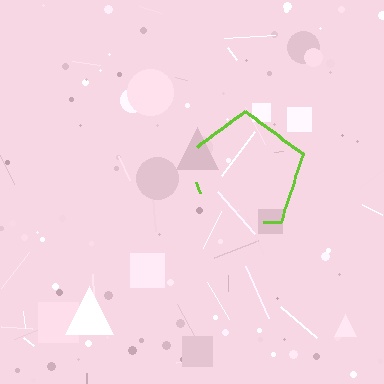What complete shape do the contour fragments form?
The contour fragments form a pentagon.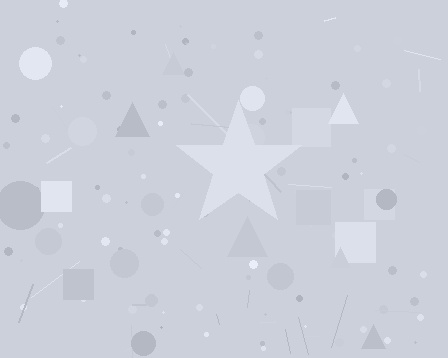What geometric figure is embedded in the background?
A star is embedded in the background.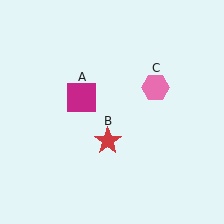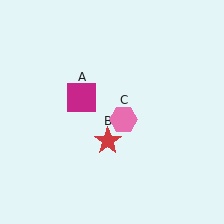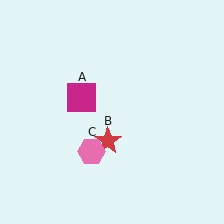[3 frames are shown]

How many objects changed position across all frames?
1 object changed position: pink hexagon (object C).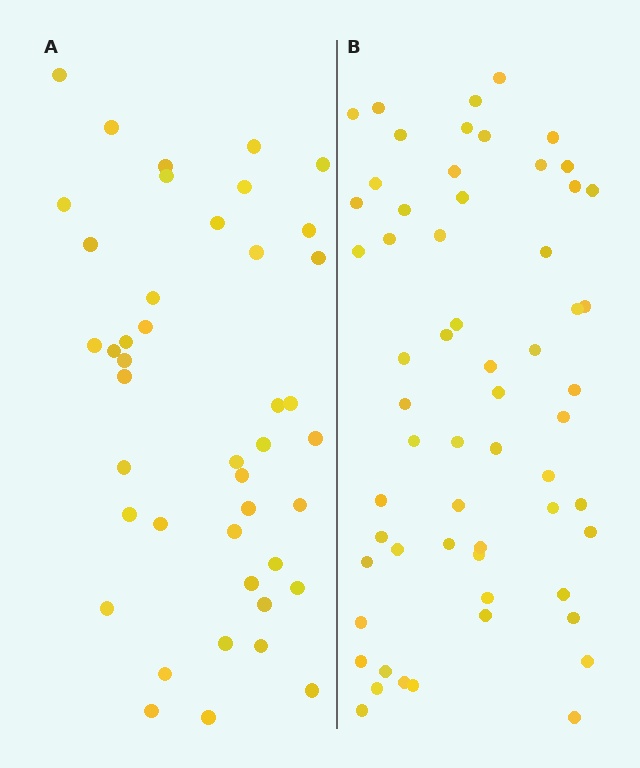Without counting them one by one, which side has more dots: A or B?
Region B (the right region) has more dots.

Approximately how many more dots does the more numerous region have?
Region B has approximately 15 more dots than region A.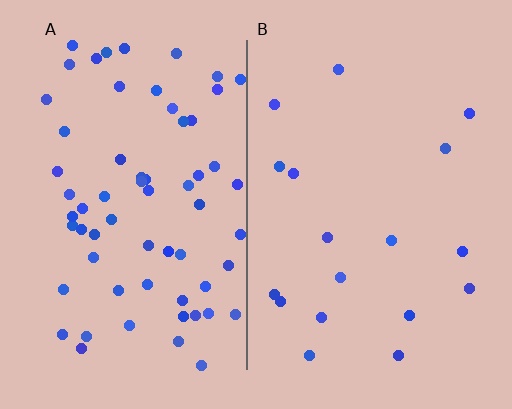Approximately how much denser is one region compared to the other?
Approximately 3.6× — region A over region B.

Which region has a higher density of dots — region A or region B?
A (the left).